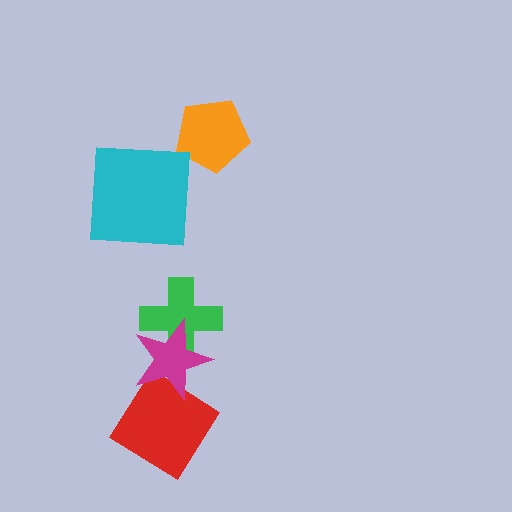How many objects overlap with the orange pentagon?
0 objects overlap with the orange pentagon.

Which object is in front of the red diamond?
The magenta star is in front of the red diamond.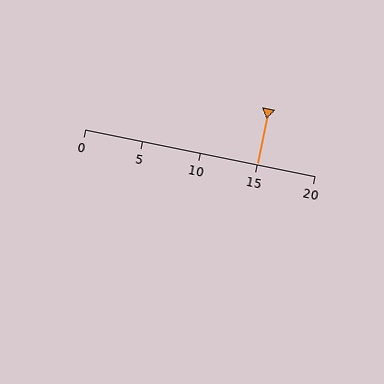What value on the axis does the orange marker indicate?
The marker indicates approximately 15.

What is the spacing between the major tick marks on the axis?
The major ticks are spaced 5 apart.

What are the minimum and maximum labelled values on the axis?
The axis runs from 0 to 20.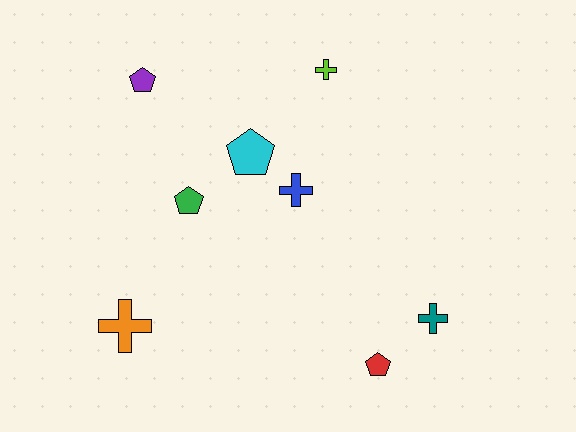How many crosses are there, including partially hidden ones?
There are 4 crosses.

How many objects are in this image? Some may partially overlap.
There are 8 objects.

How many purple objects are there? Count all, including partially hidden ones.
There is 1 purple object.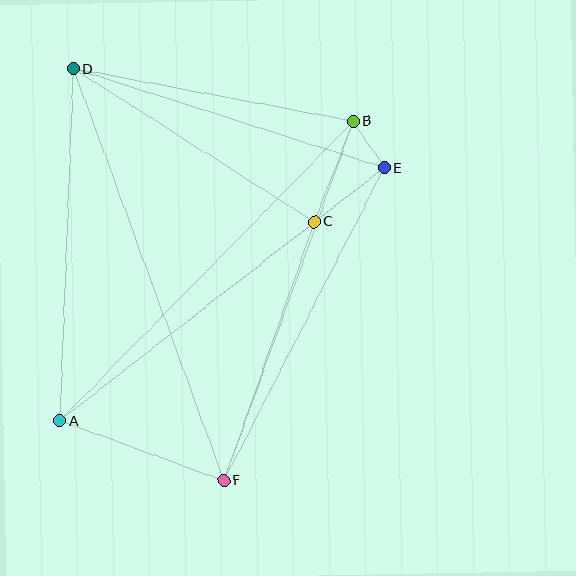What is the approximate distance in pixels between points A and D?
The distance between A and D is approximately 353 pixels.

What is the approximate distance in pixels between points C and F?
The distance between C and F is approximately 274 pixels.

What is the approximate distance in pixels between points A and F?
The distance between A and F is approximately 174 pixels.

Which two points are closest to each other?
Points B and E are closest to each other.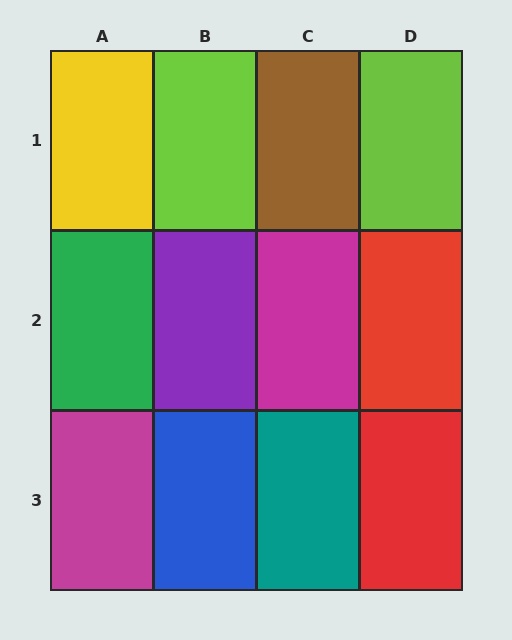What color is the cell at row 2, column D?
Red.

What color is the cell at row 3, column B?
Blue.